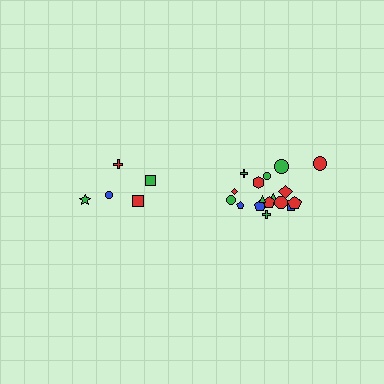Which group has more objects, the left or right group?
The right group.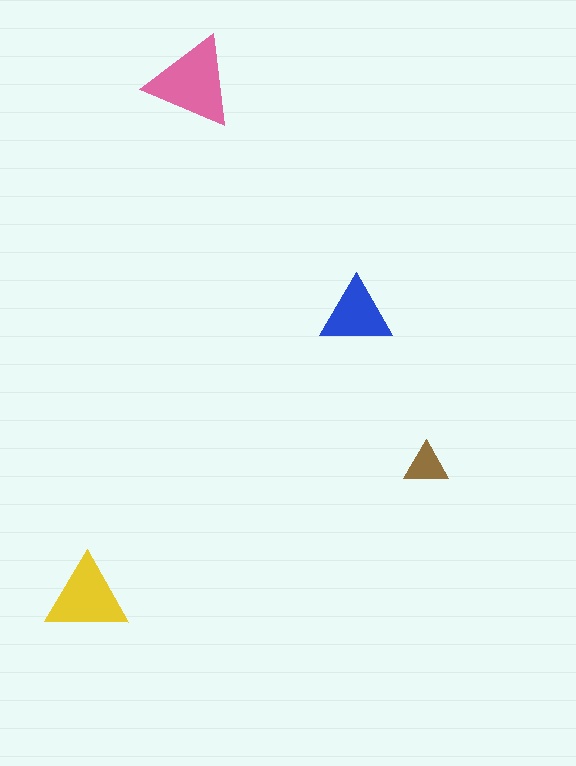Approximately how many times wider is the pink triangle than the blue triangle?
About 1.5 times wider.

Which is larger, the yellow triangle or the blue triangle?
The yellow one.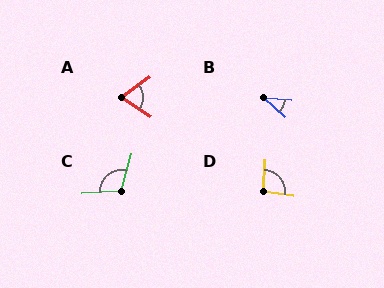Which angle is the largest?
C, at approximately 109 degrees.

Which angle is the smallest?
B, at approximately 38 degrees.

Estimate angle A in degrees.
Approximately 68 degrees.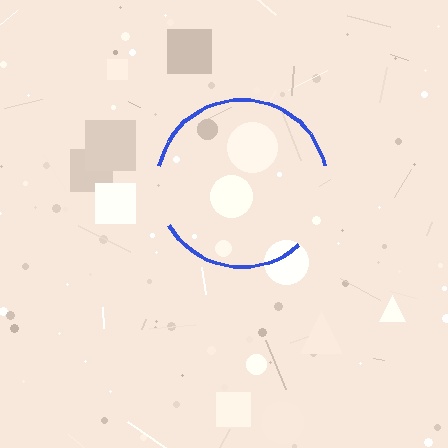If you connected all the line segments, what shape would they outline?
They would outline a circle.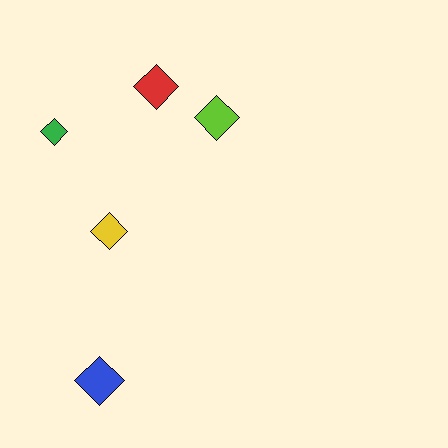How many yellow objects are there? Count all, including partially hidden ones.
There is 1 yellow object.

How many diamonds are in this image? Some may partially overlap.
There are 5 diamonds.